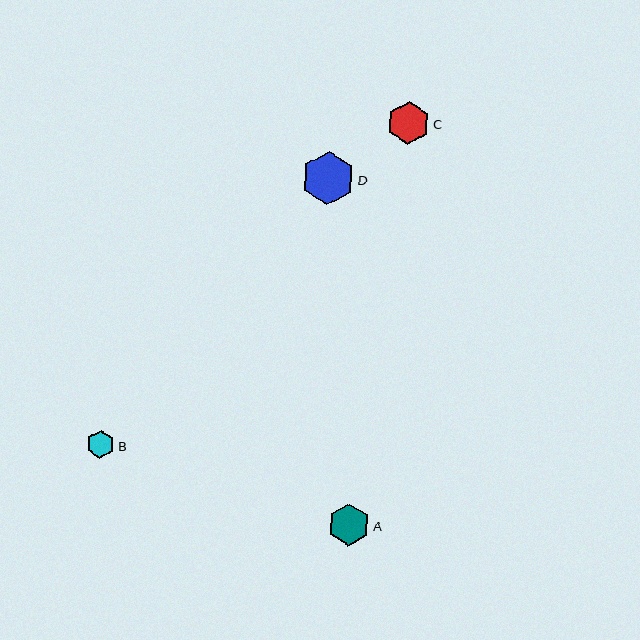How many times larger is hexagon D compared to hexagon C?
Hexagon D is approximately 1.3 times the size of hexagon C.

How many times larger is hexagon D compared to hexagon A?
Hexagon D is approximately 1.3 times the size of hexagon A.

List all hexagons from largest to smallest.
From largest to smallest: D, C, A, B.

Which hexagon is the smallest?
Hexagon B is the smallest with a size of approximately 28 pixels.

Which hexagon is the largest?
Hexagon D is the largest with a size of approximately 53 pixels.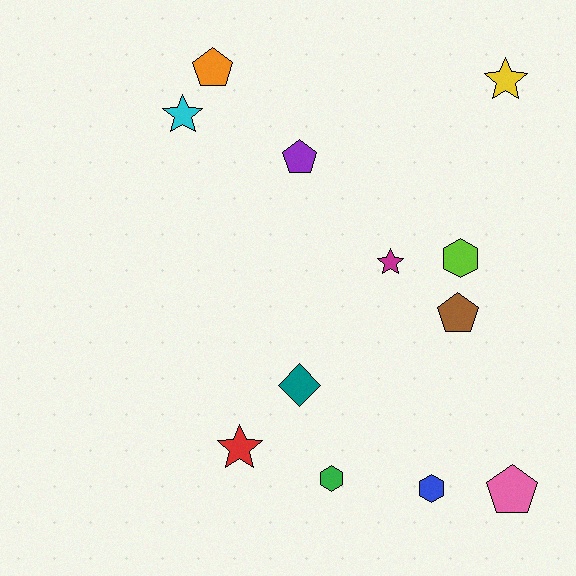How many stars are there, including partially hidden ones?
There are 4 stars.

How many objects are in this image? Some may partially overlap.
There are 12 objects.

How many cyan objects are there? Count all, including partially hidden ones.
There is 1 cyan object.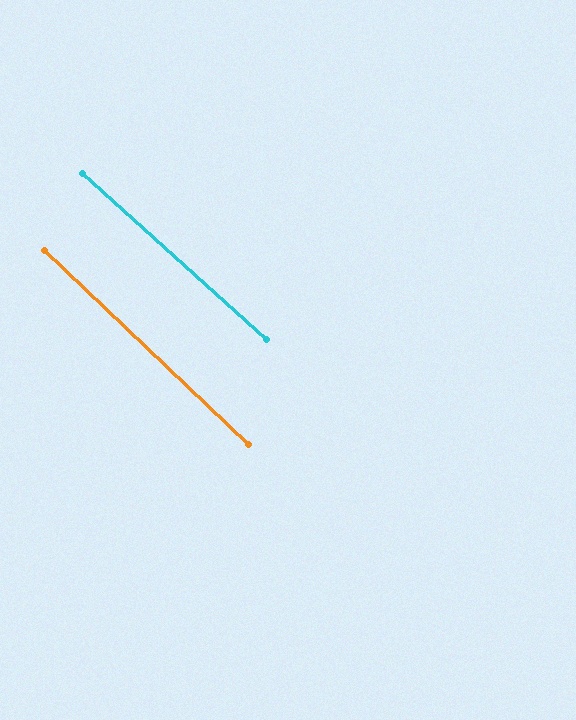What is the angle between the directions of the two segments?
Approximately 2 degrees.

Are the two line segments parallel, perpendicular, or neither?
Parallel — their directions differ by only 1.5°.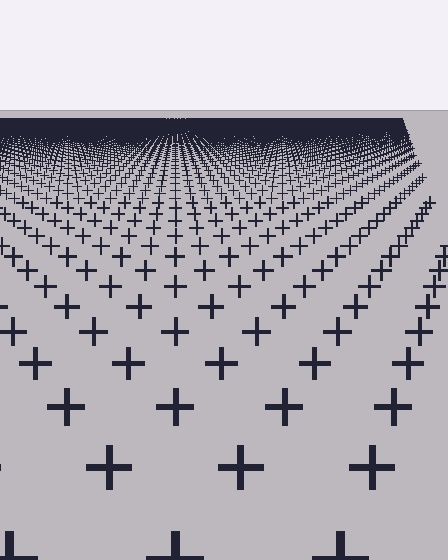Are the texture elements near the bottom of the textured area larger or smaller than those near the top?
Larger. Near the bottom, elements are closer to the viewer and appear at a bigger on-screen size.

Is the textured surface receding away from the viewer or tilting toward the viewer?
The surface is receding away from the viewer. Texture elements get smaller and denser toward the top.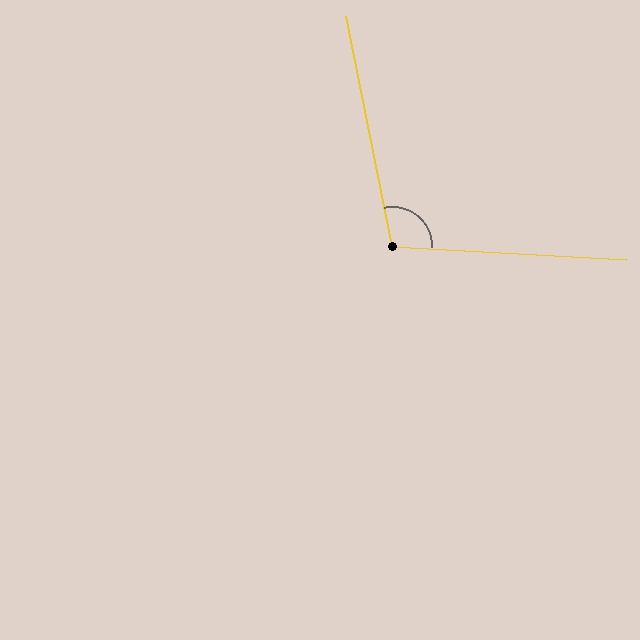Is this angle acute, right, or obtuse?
It is obtuse.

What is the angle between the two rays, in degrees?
Approximately 105 degrees.